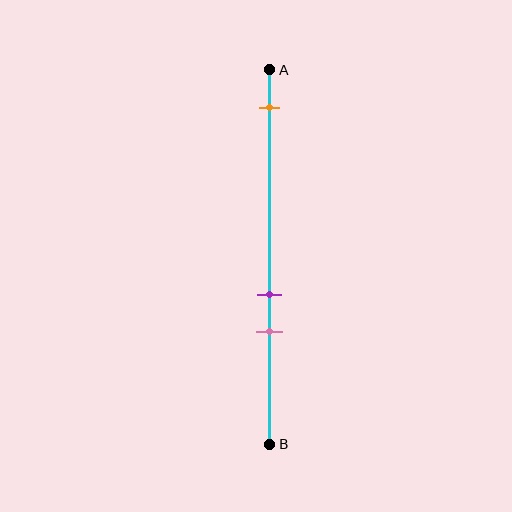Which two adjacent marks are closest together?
The purple and pink marks are the closest adjacent pair.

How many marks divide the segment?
There are 3 marks dividing the segment.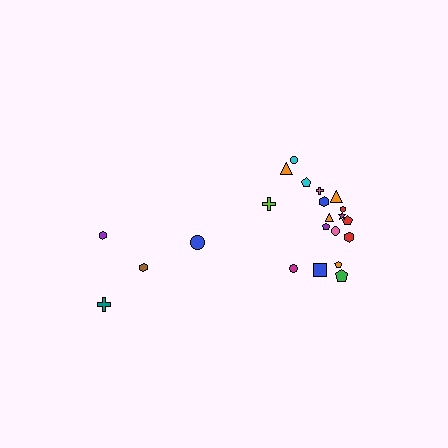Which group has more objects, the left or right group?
The right group.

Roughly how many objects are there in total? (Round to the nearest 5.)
Roughly 20 objects in total.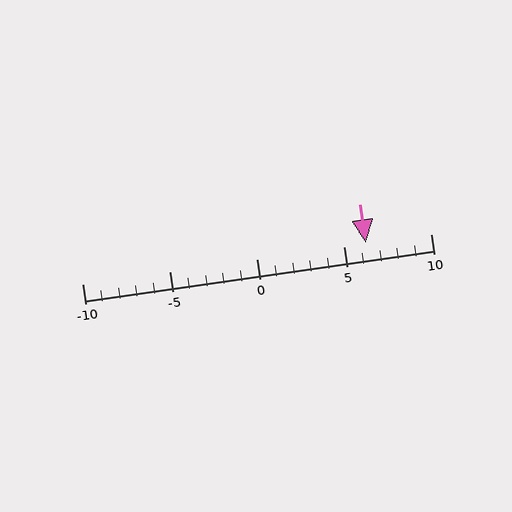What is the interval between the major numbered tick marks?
The major tick marks are spaced 5 units apart.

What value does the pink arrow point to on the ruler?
The pink arrow points to approximately 6.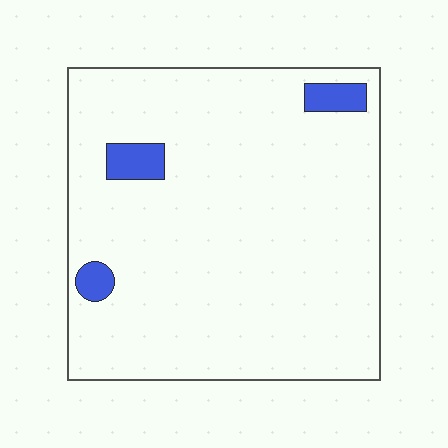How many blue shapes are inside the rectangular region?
3.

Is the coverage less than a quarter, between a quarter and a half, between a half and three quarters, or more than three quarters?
Less than a quarter.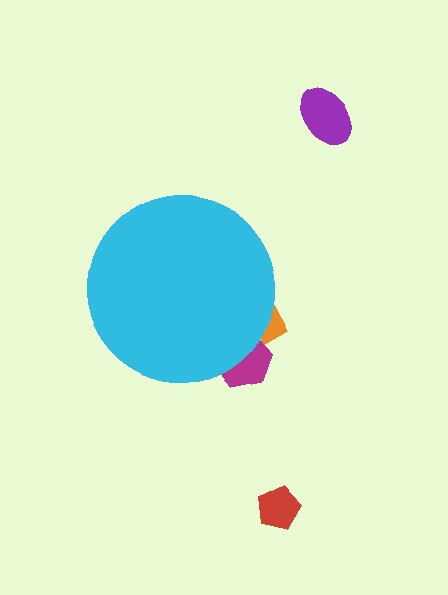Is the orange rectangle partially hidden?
Yes, the orange rectangle is partially hidden behind the cyan circle.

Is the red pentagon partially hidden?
No, the red pentagon is fully visible.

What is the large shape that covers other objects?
A cyan circle.